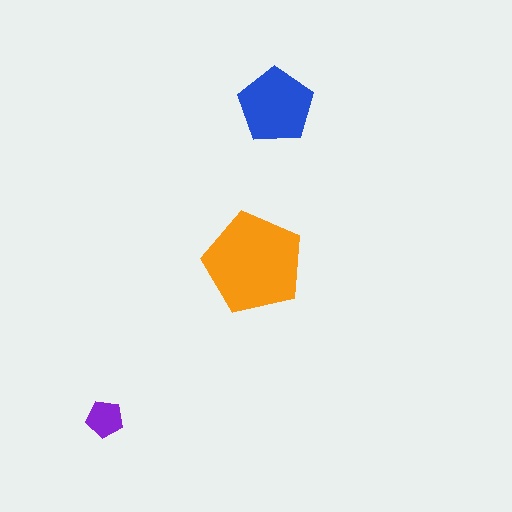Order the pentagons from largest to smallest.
the orange one, the blue one, the purple one.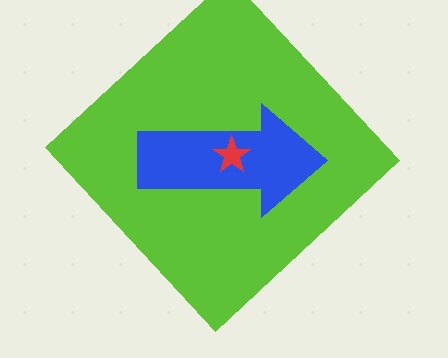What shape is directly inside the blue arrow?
The red star.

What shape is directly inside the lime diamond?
The blue arrow.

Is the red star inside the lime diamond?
Yes.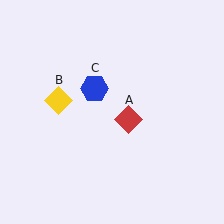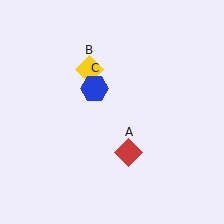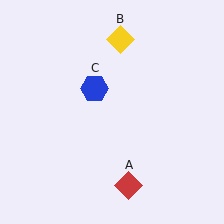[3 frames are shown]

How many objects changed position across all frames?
2 objects changed position: red diamond (object A), yellow diamond (object B).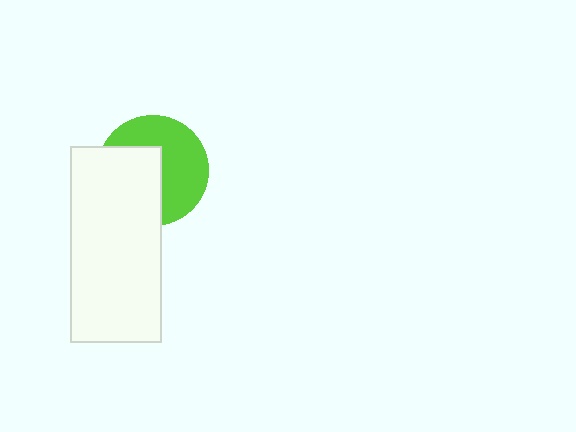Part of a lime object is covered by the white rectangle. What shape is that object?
It is a circle.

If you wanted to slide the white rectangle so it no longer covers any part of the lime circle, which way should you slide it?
Slide it toward the lower-left — that is the most direct way to separate the two shapes.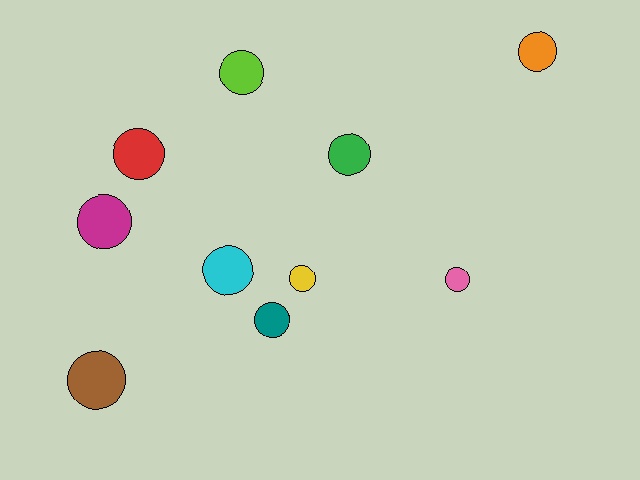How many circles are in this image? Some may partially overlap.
There are 10 circles.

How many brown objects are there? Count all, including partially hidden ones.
There is 1 brown object.